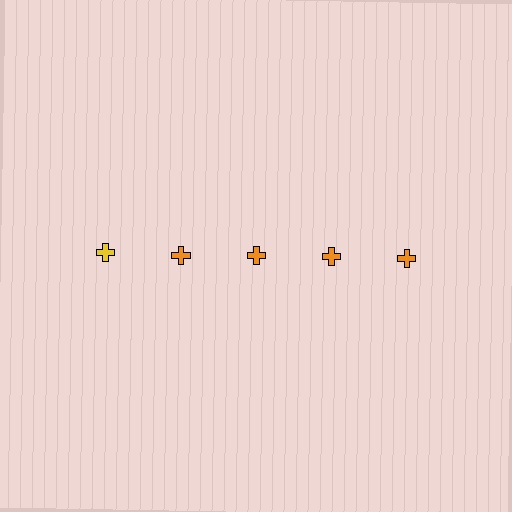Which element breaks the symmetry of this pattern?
The yellow cross in the top row, leftmost column breaks the symmetry. All other shapes are orange crosses.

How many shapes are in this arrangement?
There are 5 shapes arranged in a grid pattern.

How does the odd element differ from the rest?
It has a different color: yellow instead of orange.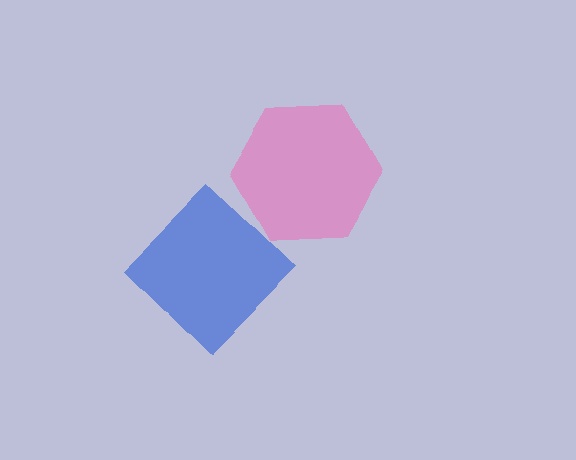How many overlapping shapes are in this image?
There are 2 overlapping shapes in the image.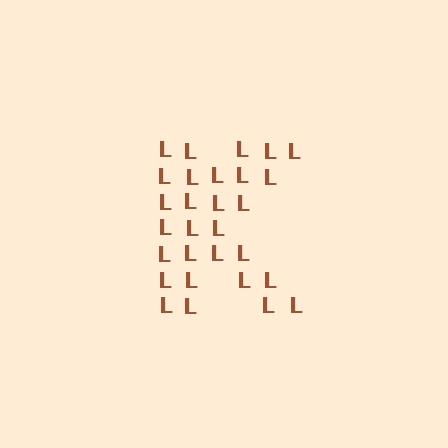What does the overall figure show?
The overall figure shows the letter K.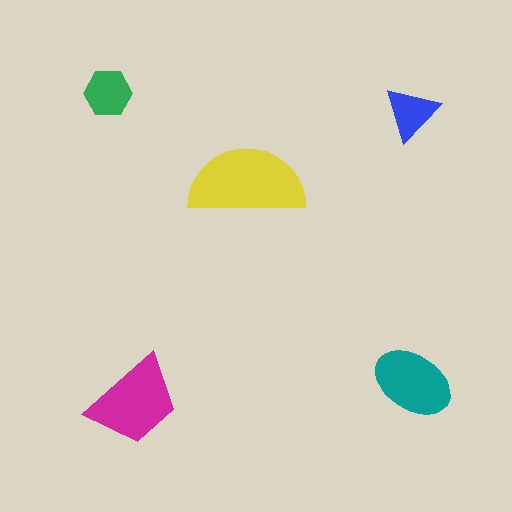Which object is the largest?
The yellow semicircle.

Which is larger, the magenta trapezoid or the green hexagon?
The magenta trapezoid.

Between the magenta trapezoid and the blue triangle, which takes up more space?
The magenta trapezoid.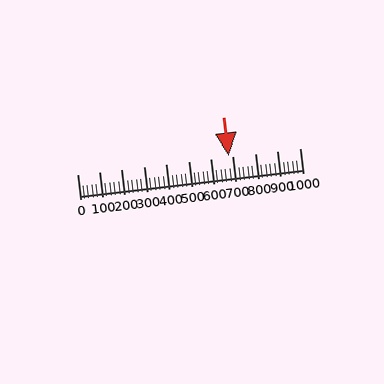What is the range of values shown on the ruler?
The ruler shows values from 0 to 1000.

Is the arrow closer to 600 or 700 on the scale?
The arrow is closer to 700.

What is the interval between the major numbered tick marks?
The major tick marks are spaced 100 units apart.